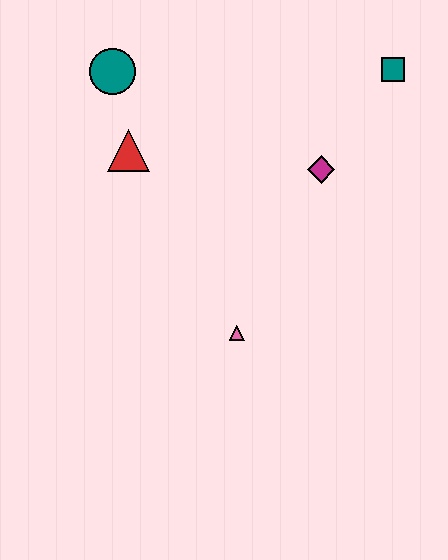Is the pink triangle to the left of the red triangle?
No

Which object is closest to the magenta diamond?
The teal square is closest to the magenta diamond.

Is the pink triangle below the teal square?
Yes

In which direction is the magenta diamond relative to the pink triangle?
The magenta diamond is above the pink triangle.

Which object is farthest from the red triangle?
The teal square is farthest from the red triangle.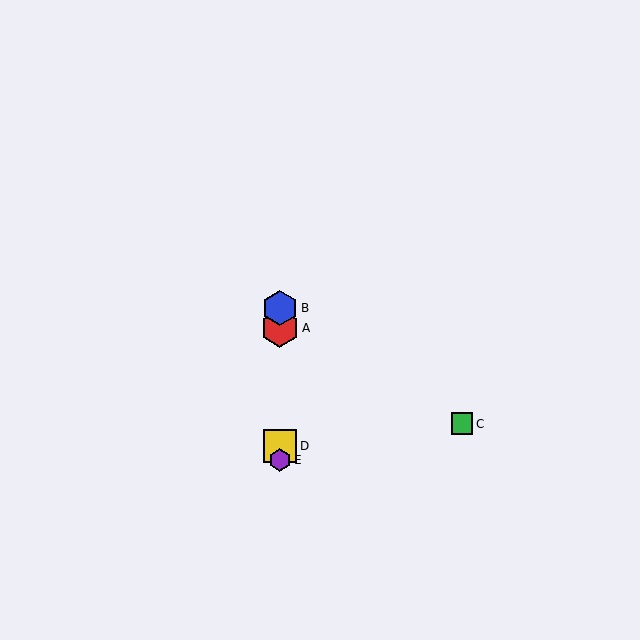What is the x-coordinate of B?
Object B is at x≈280.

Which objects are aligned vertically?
Objects A, B, D, E are aligned vertically.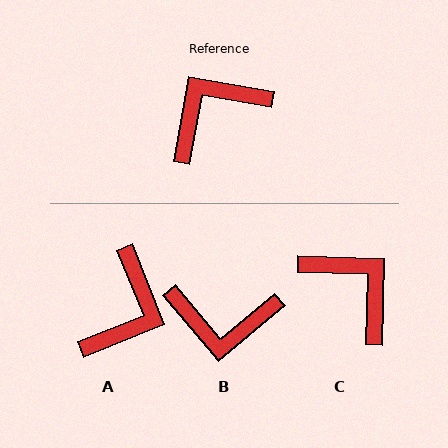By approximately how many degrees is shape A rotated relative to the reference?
Approximately 148 degrees clockwise.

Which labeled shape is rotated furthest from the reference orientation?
A, about 148 degrees away.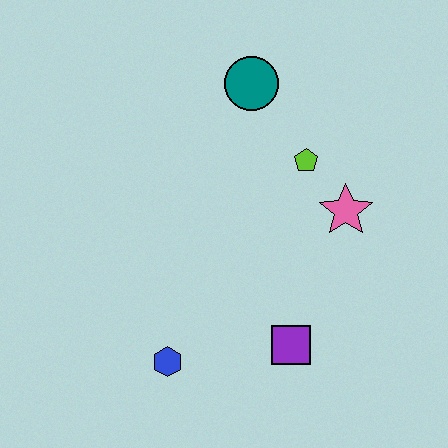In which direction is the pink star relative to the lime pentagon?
The pink star is below the lime pentagon.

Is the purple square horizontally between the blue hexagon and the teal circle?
No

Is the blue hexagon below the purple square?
Yes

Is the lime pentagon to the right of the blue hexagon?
Yes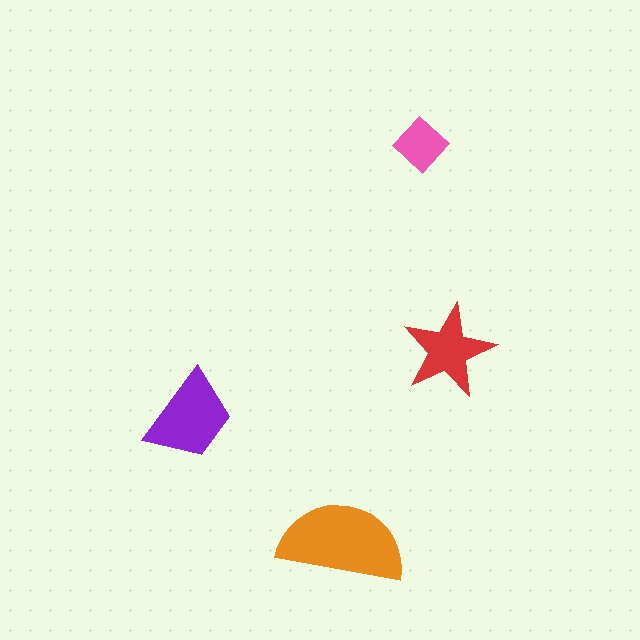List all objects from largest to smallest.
The orange semicircle, the purple trapezoid, the red star, the pink diamond.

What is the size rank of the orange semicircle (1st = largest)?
1st.